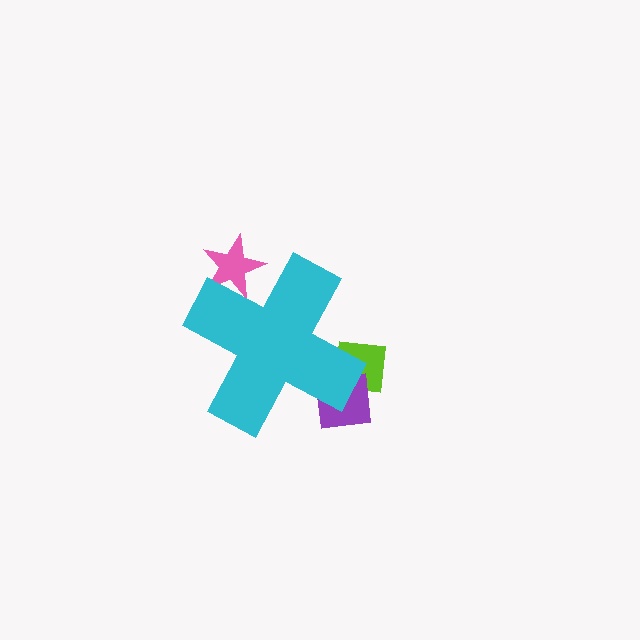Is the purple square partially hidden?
Yes, the purple square is partially hidden behind the cyan cross.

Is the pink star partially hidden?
Yes, the pink star is partially hidden behind the cyan cross.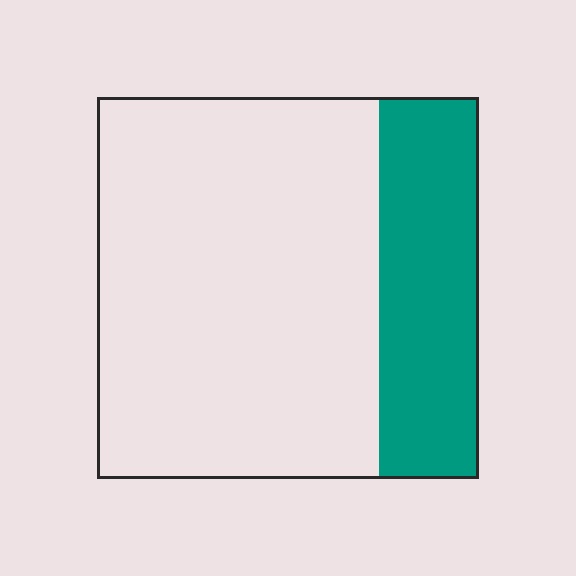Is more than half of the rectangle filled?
No.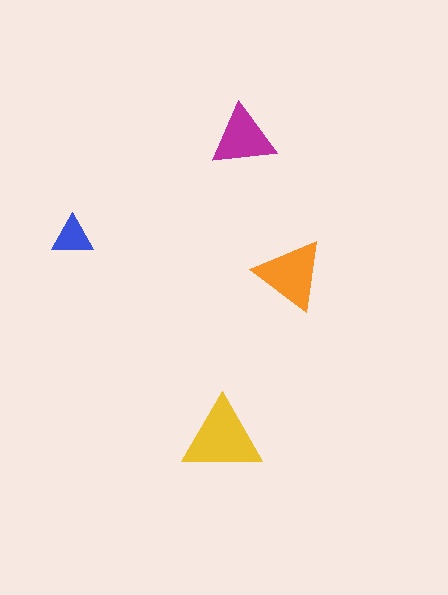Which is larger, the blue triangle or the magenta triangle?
The magenta one.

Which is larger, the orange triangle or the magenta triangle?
The orange one.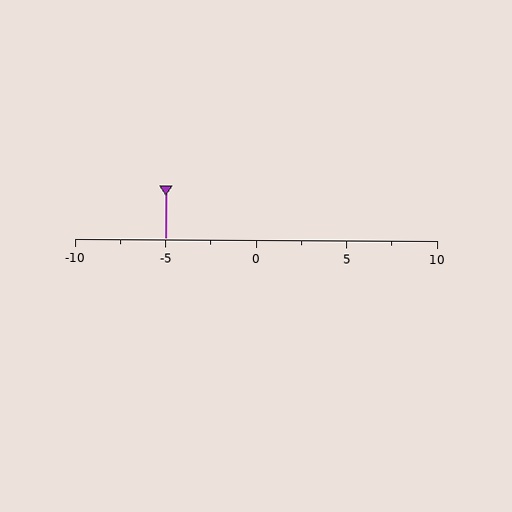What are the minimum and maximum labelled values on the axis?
The axis runs from -10 to 10.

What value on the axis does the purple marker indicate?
The marker indicates approximately -5.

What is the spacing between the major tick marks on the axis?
The major ticks are spaced 5 apart.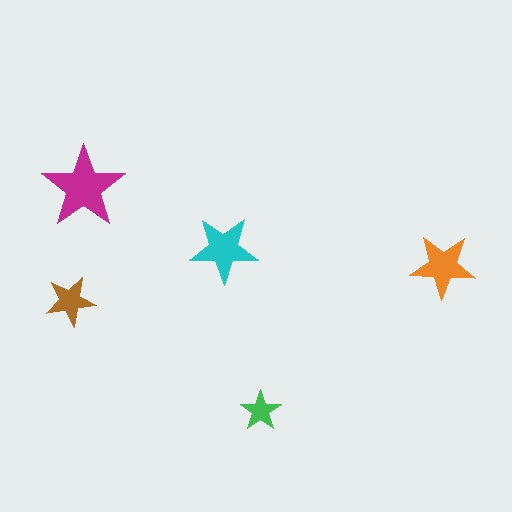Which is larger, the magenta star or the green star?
The magenta one.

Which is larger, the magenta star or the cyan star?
The magenta one.